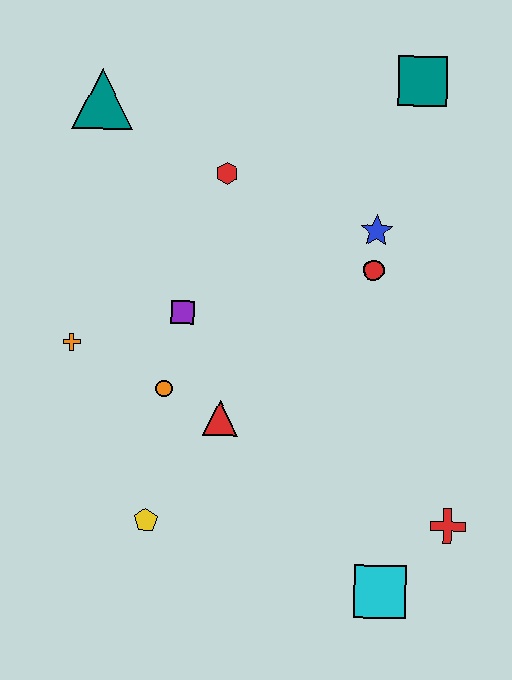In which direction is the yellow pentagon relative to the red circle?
The yellow pentagon is below the red circle.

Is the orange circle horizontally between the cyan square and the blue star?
No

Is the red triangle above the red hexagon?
No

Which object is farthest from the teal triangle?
The cyan square is farthest from the teal triangle.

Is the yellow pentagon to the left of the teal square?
Yes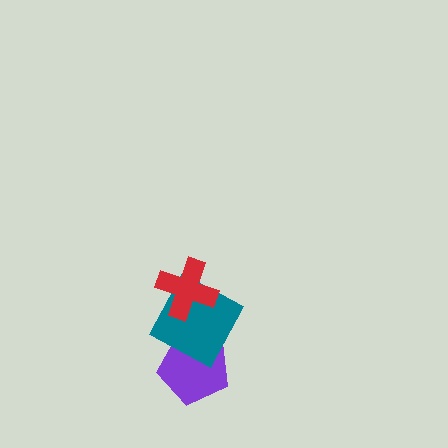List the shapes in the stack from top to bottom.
From top to bottom: the red cross, the teal square, the purple pentagon.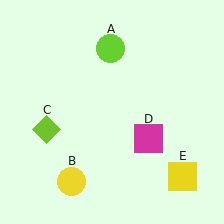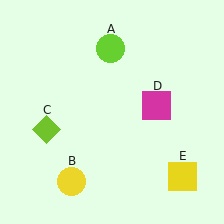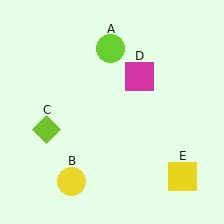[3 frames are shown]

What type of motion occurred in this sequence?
The magenta square (object D) rotated counterclockwise around the center of the scene.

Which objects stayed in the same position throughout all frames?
Lime circle (object A) and yellow circle (object B) and lime diamond (object C) and yellow square (object E) remained stationary.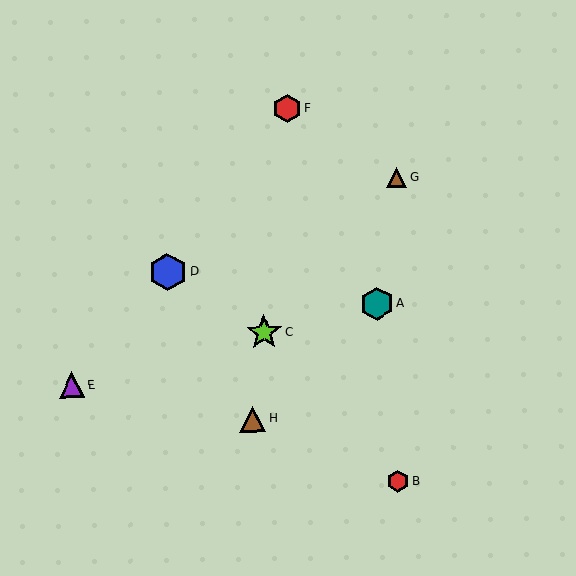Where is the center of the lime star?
The center of the lime star is at (264, 332).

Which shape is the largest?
The blue hexagon (labeled D) is the largest.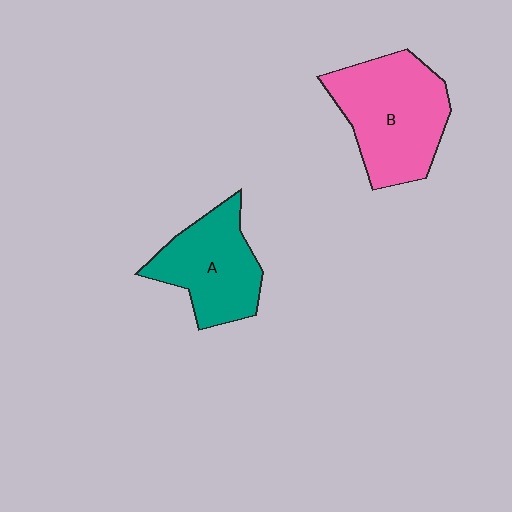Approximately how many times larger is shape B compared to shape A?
Approximately 1.3 times.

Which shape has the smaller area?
Shape A (teal).